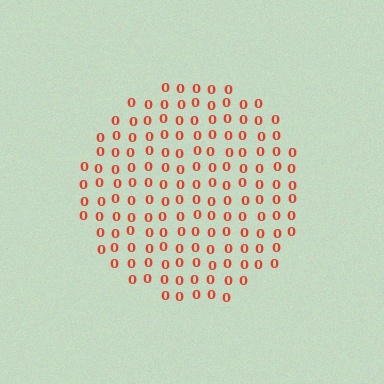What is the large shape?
The large shape is a circle.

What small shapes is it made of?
It is made of small digit 0's.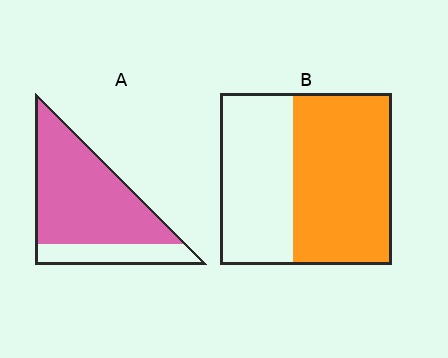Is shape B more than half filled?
Yes.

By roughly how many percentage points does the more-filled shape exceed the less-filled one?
By roughly 20 percentage points (A over B).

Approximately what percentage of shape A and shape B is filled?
A is approximately 75% and B is approximately 60%.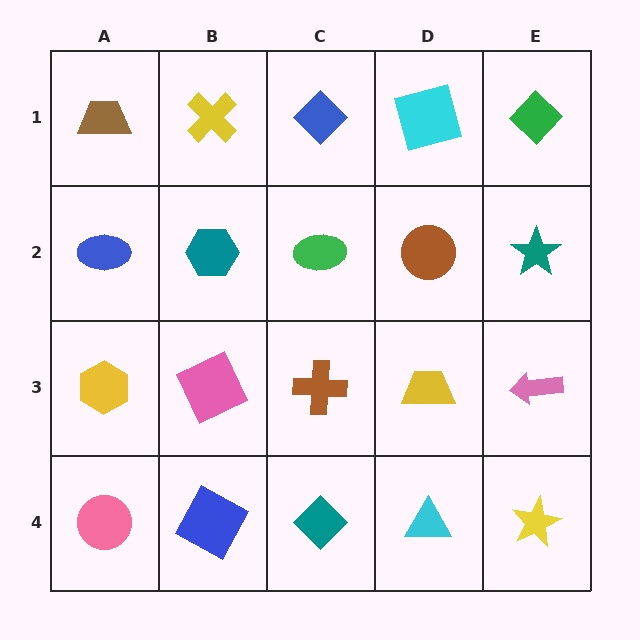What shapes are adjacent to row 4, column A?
A yellow hexagon (row 3, column A), a blue square (row 4, column B).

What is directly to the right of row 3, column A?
A pink square.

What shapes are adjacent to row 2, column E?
A green diamond (row 1, column E), a pink arrow (row 3, column E), a brown circle (row 2, column D).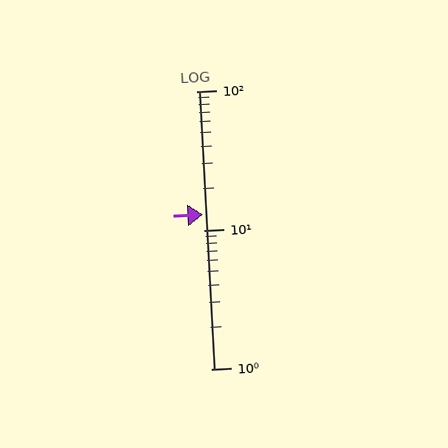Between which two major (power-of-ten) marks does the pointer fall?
The pointer is between 10 and 100.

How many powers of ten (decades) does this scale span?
The scale spans 2 decades, from 1 to 100.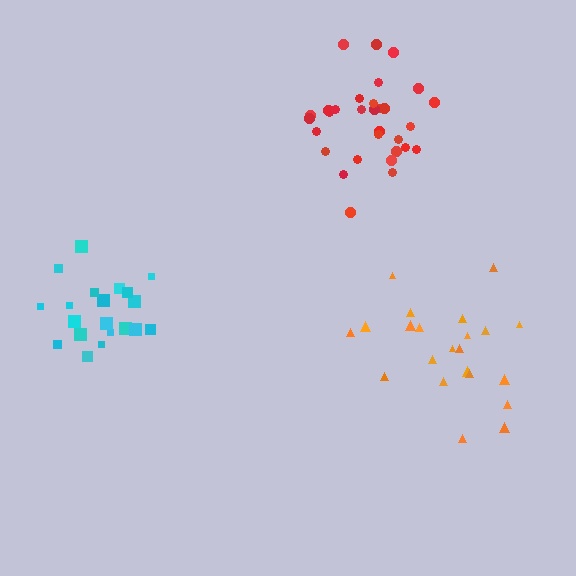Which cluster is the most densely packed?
Cyan.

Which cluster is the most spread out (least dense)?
Red.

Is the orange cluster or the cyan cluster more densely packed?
Cyan.